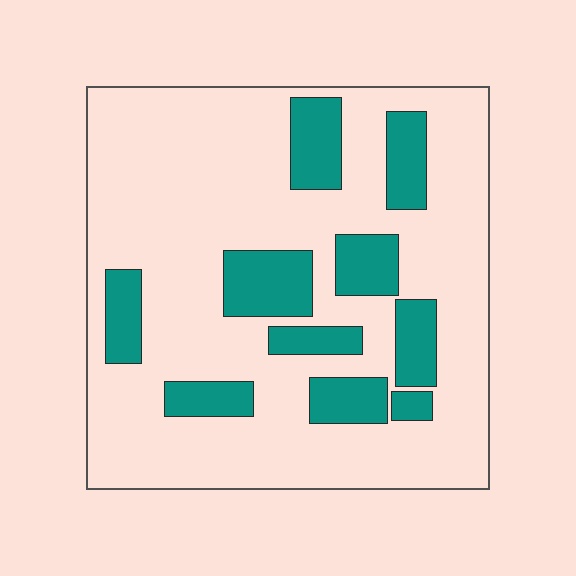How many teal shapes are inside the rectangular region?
10.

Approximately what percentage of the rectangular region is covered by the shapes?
Approximately 25%.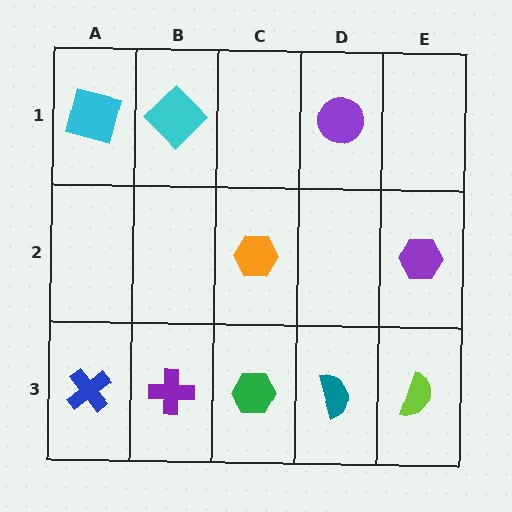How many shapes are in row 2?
2 shapes.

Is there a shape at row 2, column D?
No, that cell is empty.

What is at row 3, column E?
A lime semicircle.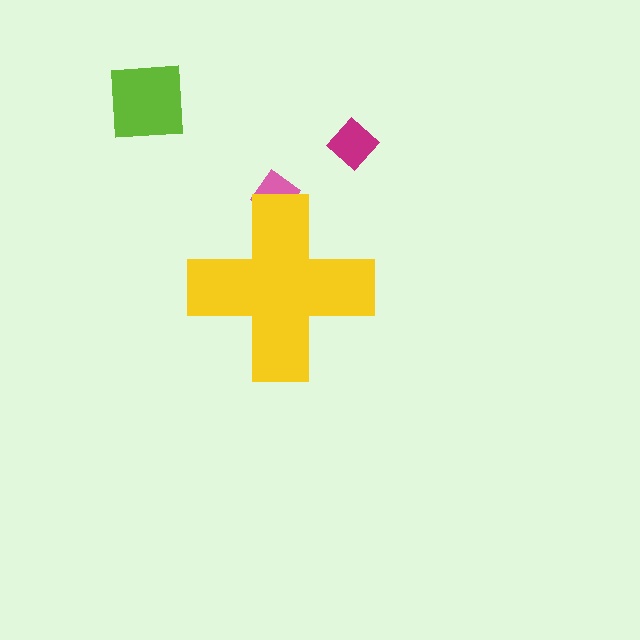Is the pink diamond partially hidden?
Yes, the pink diamond is partially hidden behind the yellow cross.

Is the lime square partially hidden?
No, the lime square is fully visible.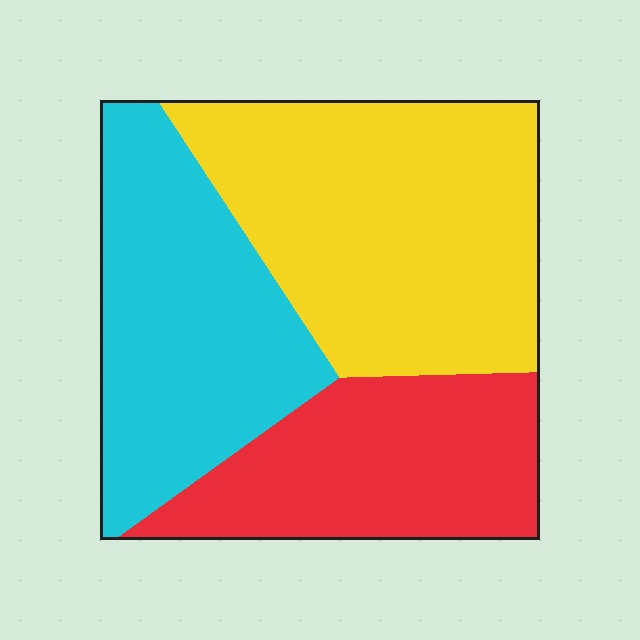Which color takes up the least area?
Red, at roughly 25%.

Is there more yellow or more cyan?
Yellow.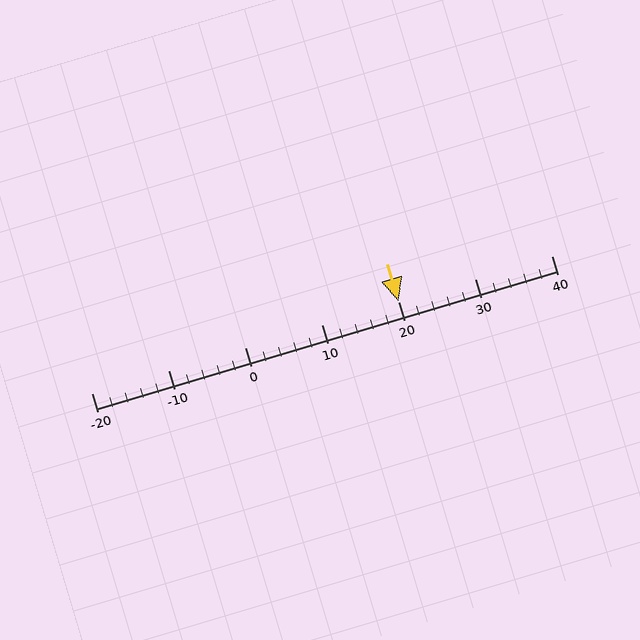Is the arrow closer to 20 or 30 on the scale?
The arrow is closer to 20.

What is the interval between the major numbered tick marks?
The major tick marks are spaced 10 units apart.